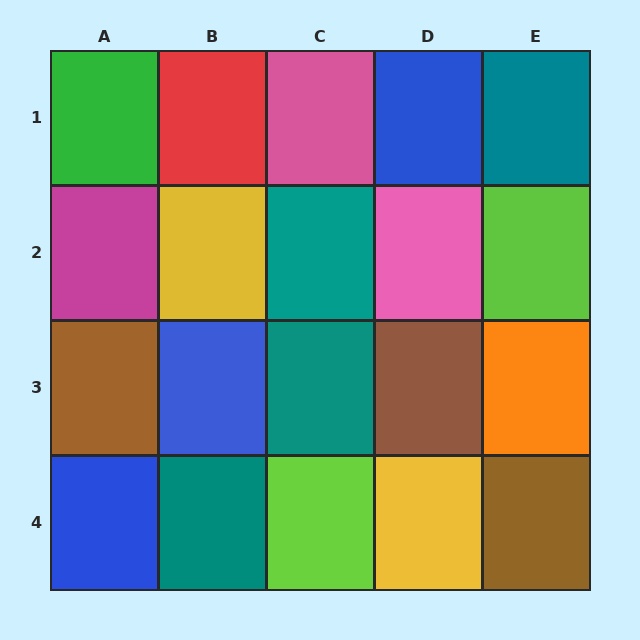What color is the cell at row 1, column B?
Red.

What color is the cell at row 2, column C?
Teal.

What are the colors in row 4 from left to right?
Blue, teal, lime, yellow, brown.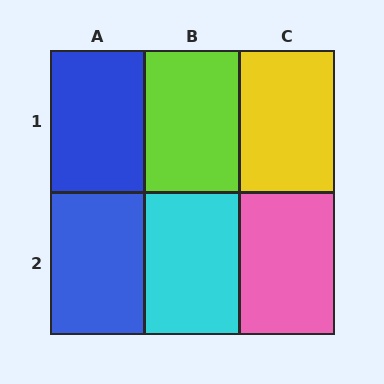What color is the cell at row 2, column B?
Cyan.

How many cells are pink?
1 cell is pink.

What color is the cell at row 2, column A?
Blue.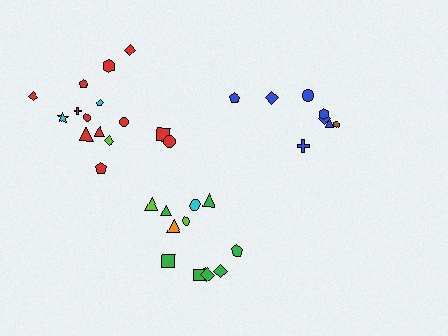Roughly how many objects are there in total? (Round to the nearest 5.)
Roughly 35 objects in total.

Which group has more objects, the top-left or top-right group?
The top-left group.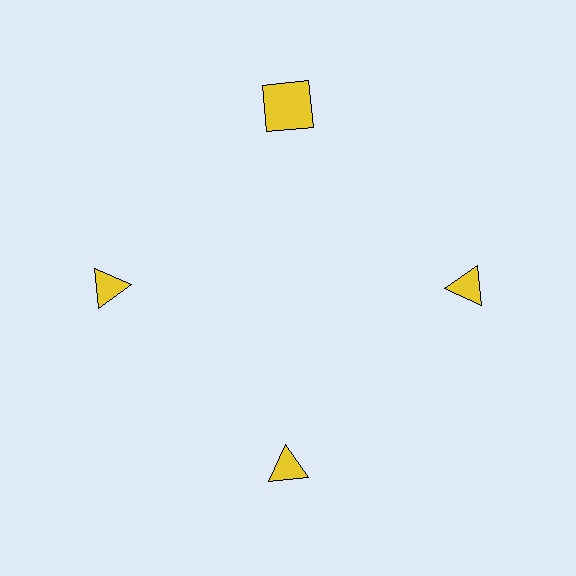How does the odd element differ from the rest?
It has a different shape: square instead of triangle.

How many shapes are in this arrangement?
There are 4 shapes arranged in a ring pattern.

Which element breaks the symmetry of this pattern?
The yellow square at roughly the 12 o'clock position breaks the symmetry. All other shapes are yellow triangles.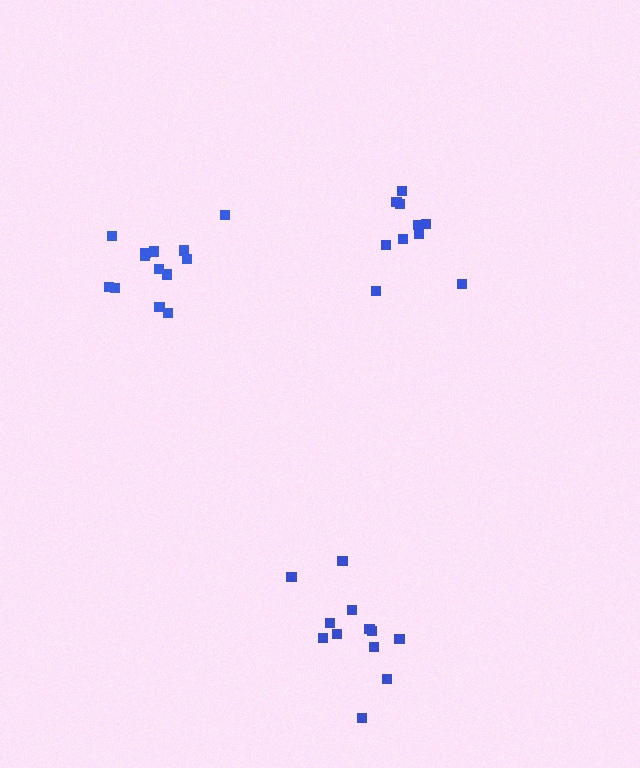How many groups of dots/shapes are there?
There are 3 groups.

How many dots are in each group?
Group 1: 13 dots, Group 2: 10 dots, Group 3: 12 dots (35 total).